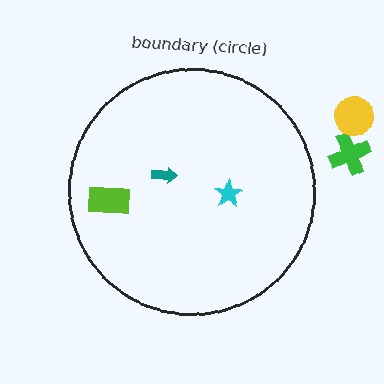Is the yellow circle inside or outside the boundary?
Outside.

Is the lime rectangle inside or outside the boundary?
Inside.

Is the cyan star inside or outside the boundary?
Inside.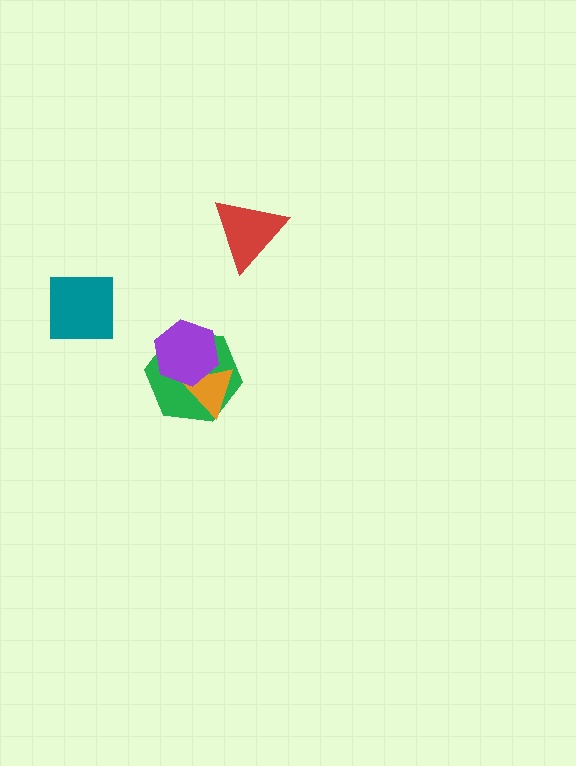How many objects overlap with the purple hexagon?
2 objects overlap with the purple hexagon.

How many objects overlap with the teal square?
0 objects overlap with the teal square.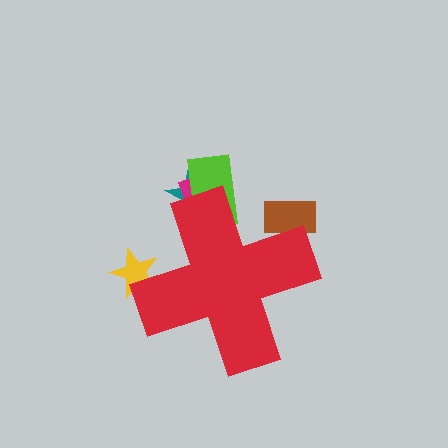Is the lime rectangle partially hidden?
Yes, the lime rectangle is partially hidden behind the red cross.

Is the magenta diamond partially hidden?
Yes, the magenta diamond is partially hidden behind the red cross.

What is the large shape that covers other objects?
A red cross.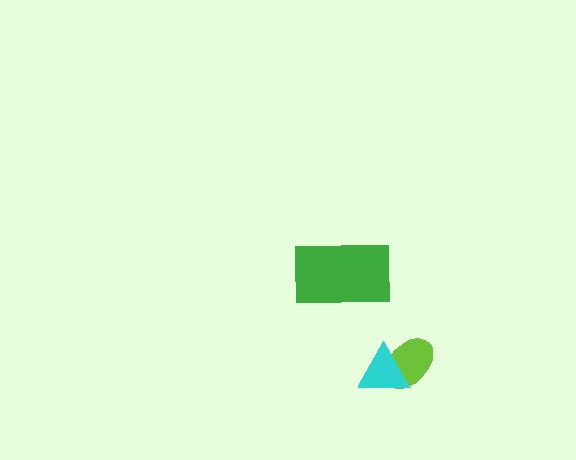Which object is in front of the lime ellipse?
The cyan triangle is in front of the lime ellipse.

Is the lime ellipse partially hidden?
Yes, it is partially covered by another shape.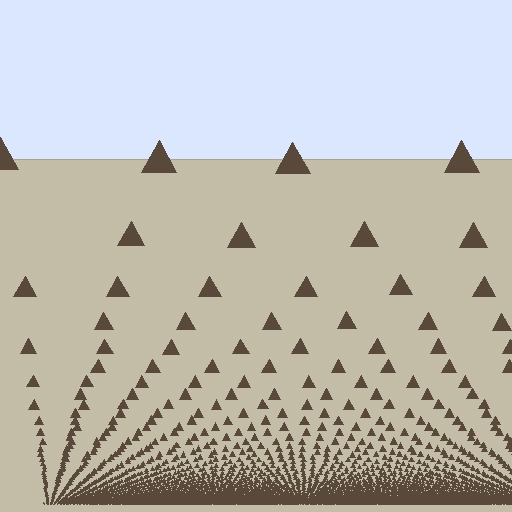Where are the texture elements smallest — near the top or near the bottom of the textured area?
Near the bottom.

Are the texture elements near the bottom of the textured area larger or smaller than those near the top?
Smaller. The gradient is inverted — elements near the bottom are smaller and denser.